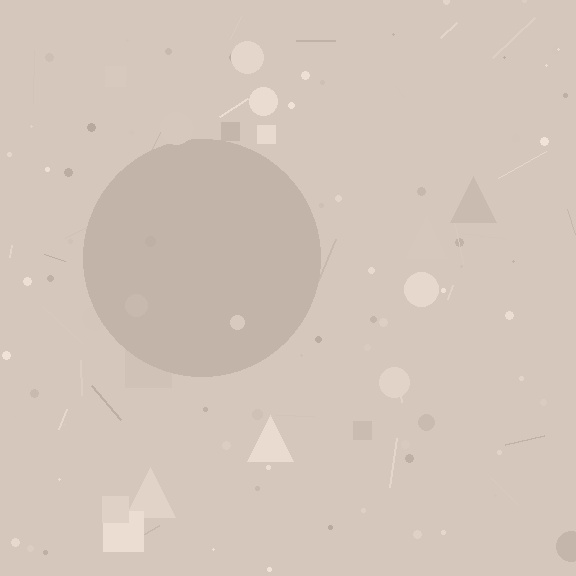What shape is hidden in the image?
A circle is hidden in the image.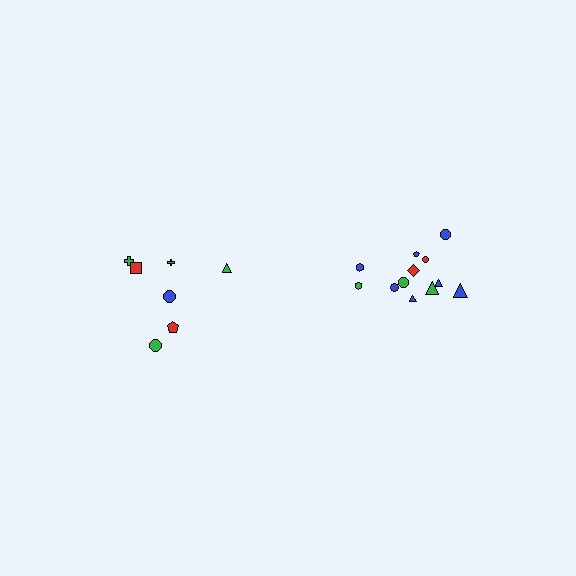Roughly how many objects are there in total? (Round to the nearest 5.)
Roughly 20 objects in total.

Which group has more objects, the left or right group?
The right group.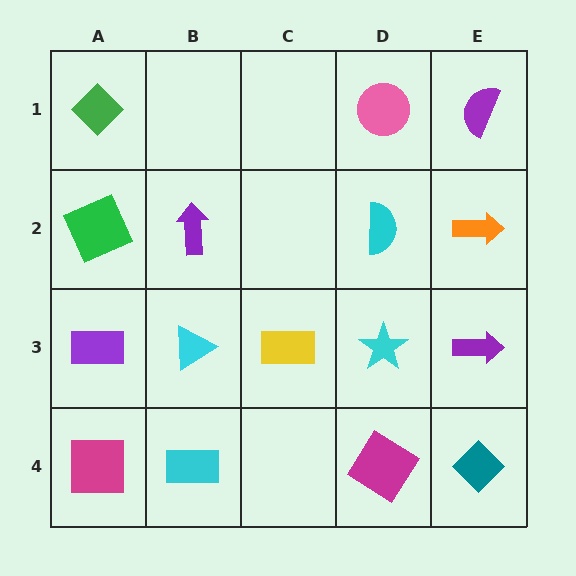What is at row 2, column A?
A green square.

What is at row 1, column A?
A green diamond.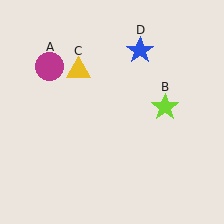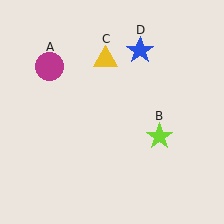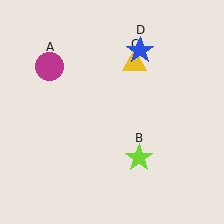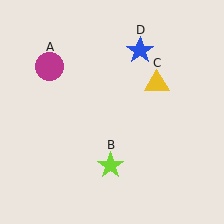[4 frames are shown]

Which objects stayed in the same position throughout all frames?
Magenta circle (object A) and blue star (object D) remained stationary.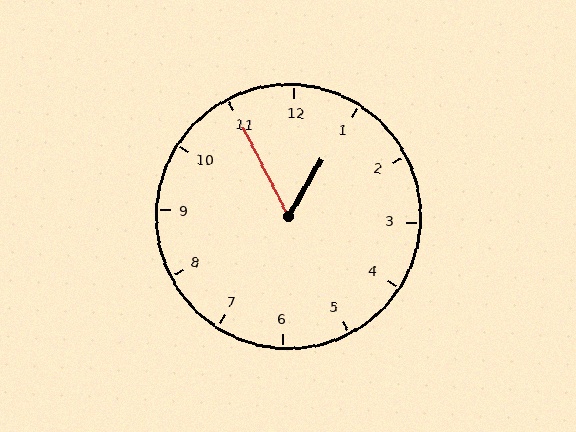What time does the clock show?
12:55.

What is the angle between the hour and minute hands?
Approximately 58 degrees.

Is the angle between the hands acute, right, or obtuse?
It is acute.